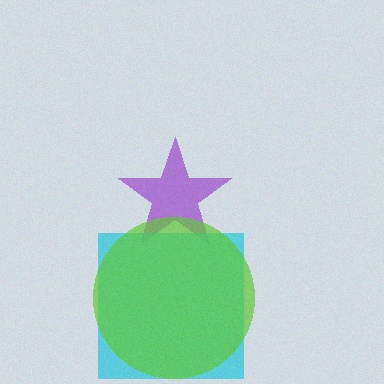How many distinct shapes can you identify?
There are 3 distinct shapes: a purple star, a cyan square, a lime circle.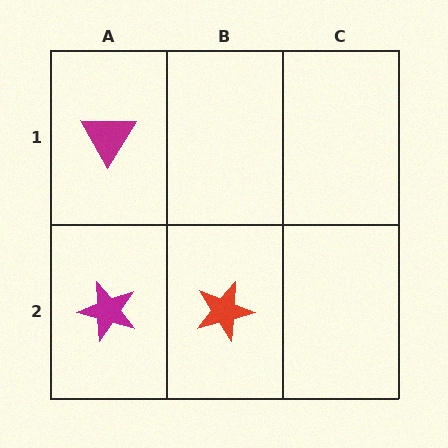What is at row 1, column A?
A magenta triangle.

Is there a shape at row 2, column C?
No, that cell is empty.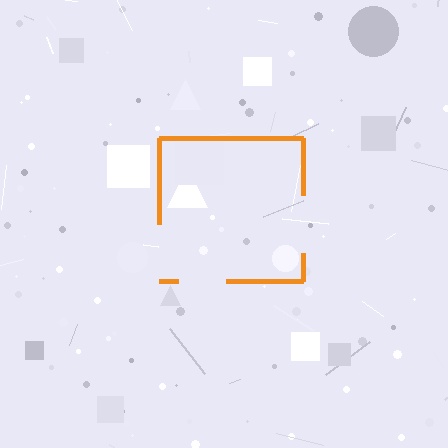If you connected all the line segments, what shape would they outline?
They would outline a square.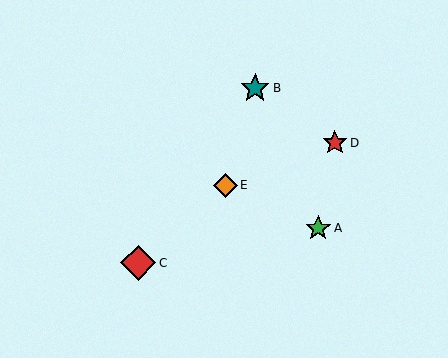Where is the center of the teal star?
The center of the teal star is at (255, 88).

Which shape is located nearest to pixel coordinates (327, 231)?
The green star (labeled A) at (318, 228) is nearest to that location.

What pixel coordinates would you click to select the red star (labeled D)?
Click at (335, 143) to select the red star D.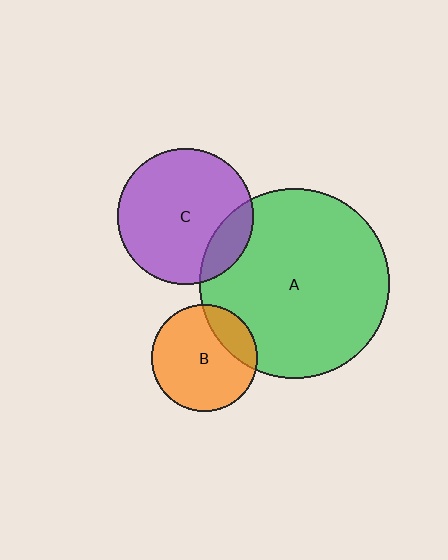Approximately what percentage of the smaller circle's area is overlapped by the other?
Approximately 20%.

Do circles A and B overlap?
Yes.